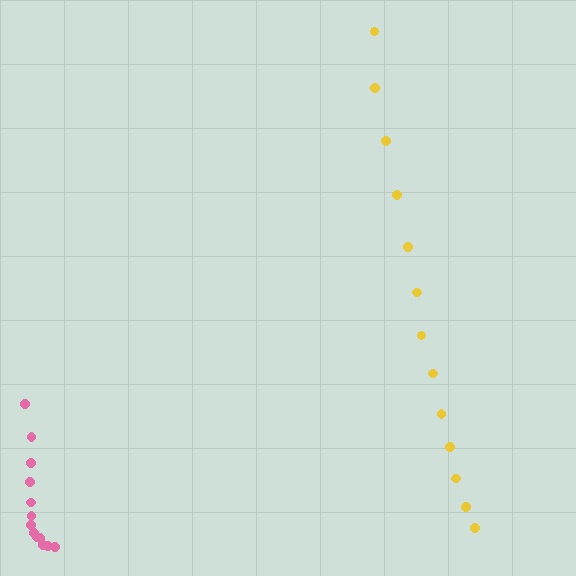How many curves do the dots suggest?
There are 2 distinct paths.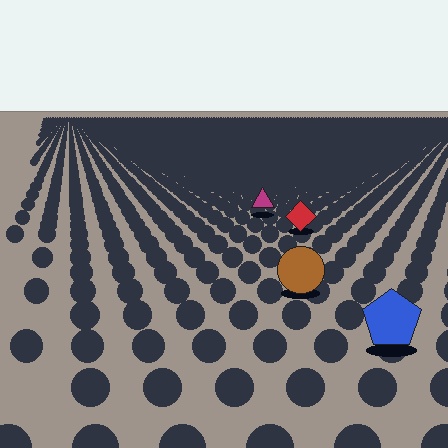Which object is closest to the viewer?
The blue pentagon is closest. The texture marks near it are larger and more spread out.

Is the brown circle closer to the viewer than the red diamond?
Yes. The brown circle is closer — you can tell from the texture gradient: the ground texture is coarser near it.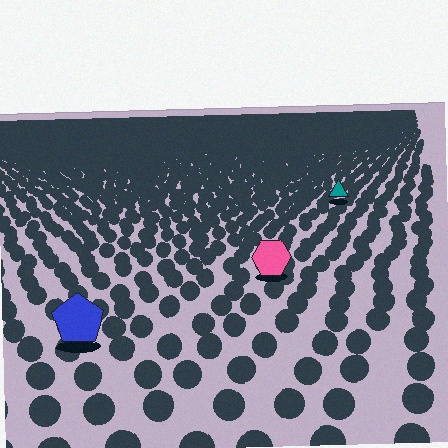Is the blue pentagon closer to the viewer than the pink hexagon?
Yes. The blue pentagon is closer — you can tell from the texture gradient: the ground texture is coarser near it.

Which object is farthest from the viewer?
The teal triangle is farthest from the viewer. It appears smaller and the ground texture around it is denser.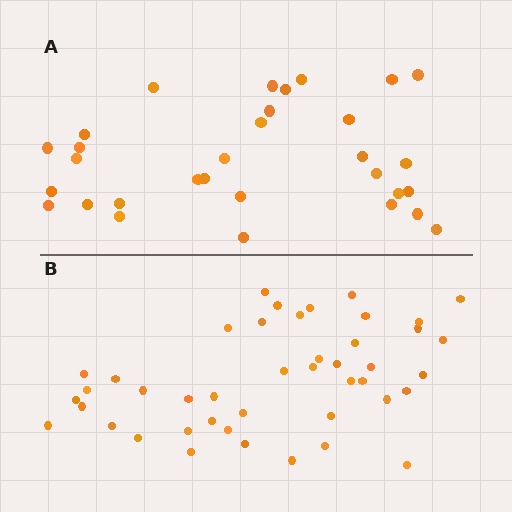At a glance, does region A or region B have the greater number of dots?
Region B (the bottom region) has more dots.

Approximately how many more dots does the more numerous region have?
Region B has approximately 15 more dots than region A.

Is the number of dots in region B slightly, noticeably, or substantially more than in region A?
Region B has noticeably more, but not dramatically so. The ratio is roughly 1.4 to 1.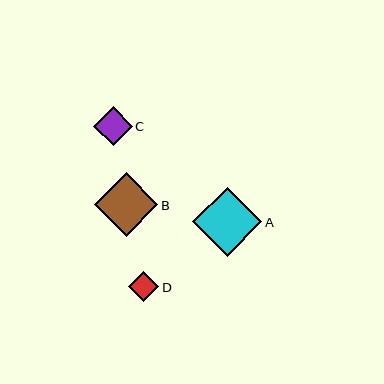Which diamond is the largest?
Diamond A is the largest with a size of approximately 69 pixels.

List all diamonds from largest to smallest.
From largest to smallest: A, B, C, D.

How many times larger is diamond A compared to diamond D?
Diamond A is approximately 2.3 times the size of diamond D.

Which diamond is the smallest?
Diamond D is the smallest with a size of approximately 31 pixels.